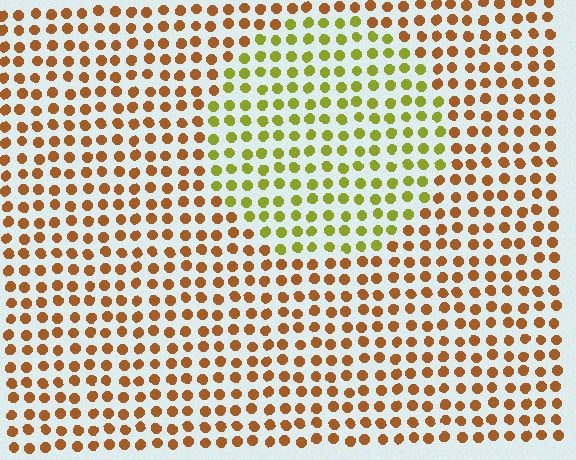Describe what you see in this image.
The image is filled with small brown elements in a uniform arrangement. A circle-shaped region is visible where the elements are tinted to a slightly different hue, forming a subtle color boundary.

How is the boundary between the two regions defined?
The boundary is defined purely by a slight shift in hue (about 47 degrees). Spacing, size, and orientation are identical on both sides.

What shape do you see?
I see a circle.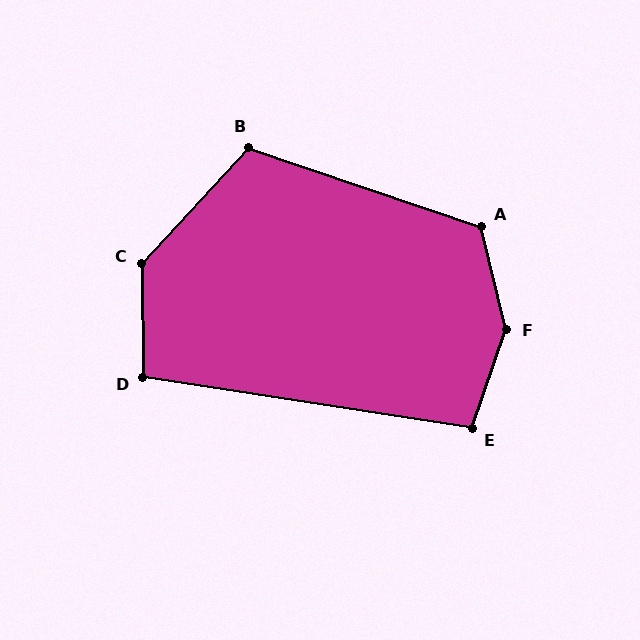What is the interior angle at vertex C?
Approximately 137 degrees (obtuse).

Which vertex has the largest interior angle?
F, at approximately 147 degrees.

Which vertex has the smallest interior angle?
D, at approximately 99 degrees.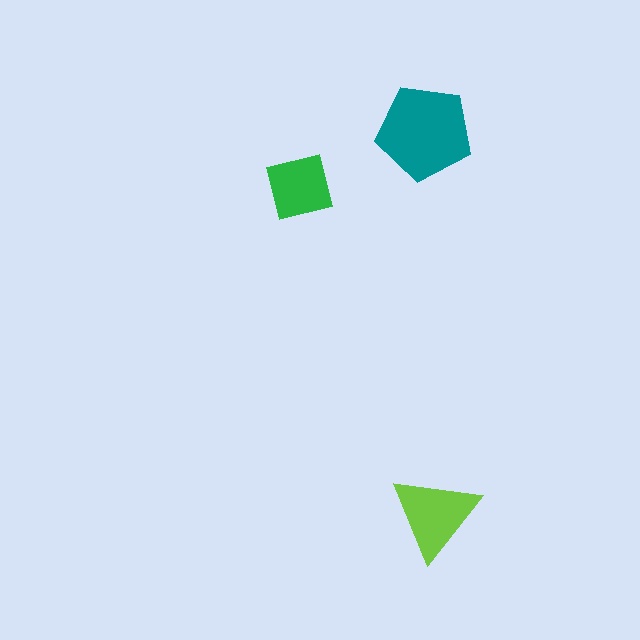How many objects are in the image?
There are 3 objects in the image.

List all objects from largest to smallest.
The teal pentagon, the lime triangle, the green square.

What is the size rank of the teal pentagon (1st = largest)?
1st.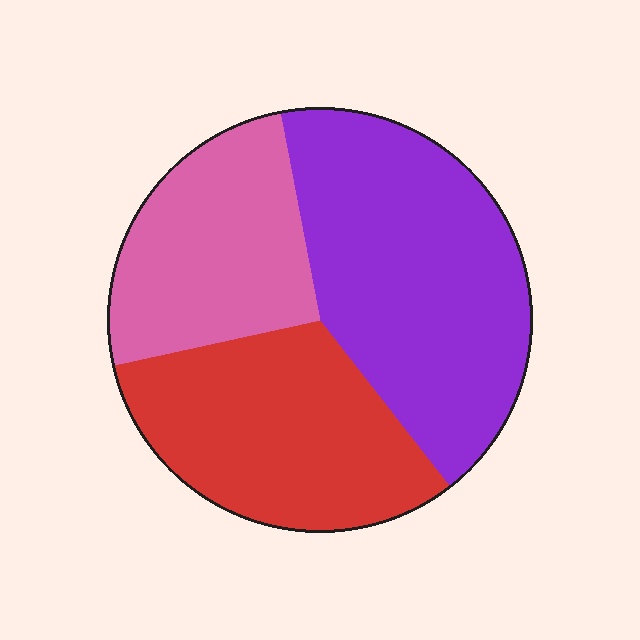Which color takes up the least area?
Pink, at roughly 25%.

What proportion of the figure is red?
Red takes up about one third (1/3) of the figure.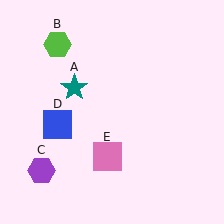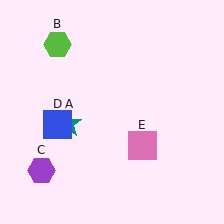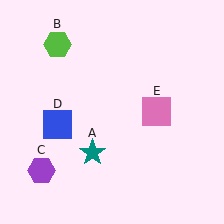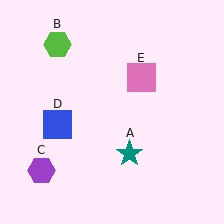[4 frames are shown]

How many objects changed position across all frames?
2 objects changed position: teal star (object A), pink square (object E).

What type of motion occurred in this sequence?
The teal star (object A), pink square (object E) rotated counterclockwise around the center of the scene.